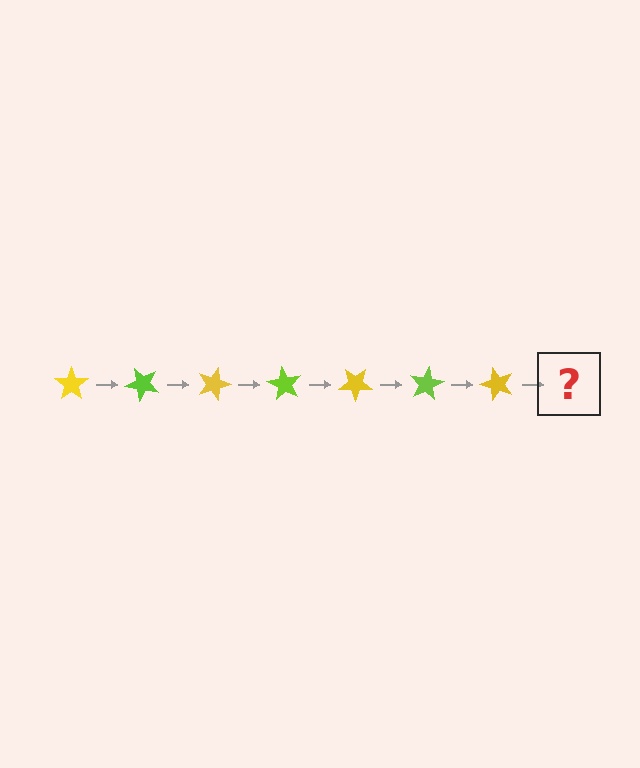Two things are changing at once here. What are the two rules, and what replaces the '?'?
The two rules are that it rotates 45 degrees each step and the color cycles through yellow and lime. The '?' should be a lime star, rotated 315 degrees from the start.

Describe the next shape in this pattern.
It should be a lime star, rotated 315 degrees from the start.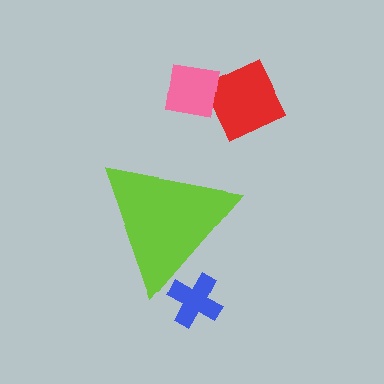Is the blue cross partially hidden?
Yes, the blue cross is partially hidden behind the lime triangle.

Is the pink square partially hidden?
No, the pink square is fully visible.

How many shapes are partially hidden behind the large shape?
1 shape is partially hidden.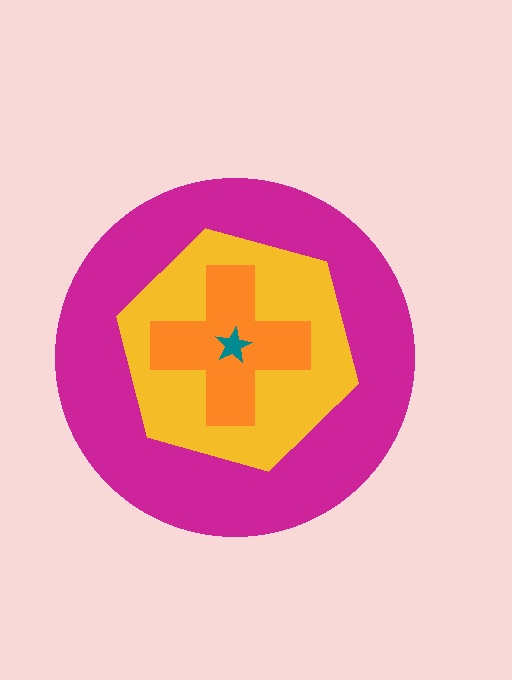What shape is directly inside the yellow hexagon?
The orange cross.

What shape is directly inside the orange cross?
The teal star.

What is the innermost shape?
The teal star.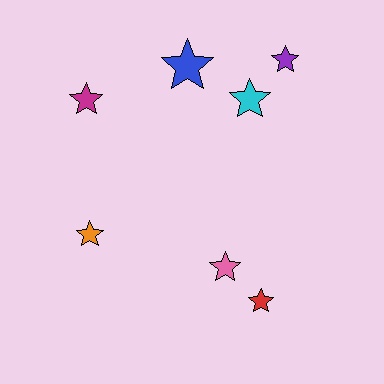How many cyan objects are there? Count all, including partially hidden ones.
There is 1 cyan object.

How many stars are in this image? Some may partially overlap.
There are 7 stars.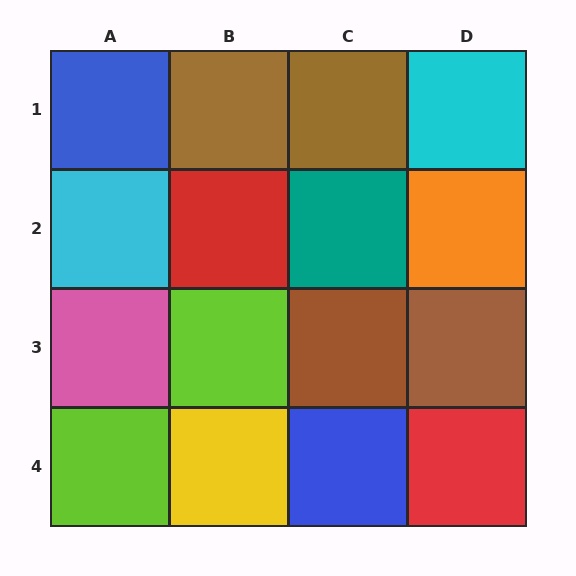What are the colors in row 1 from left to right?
Blue, brown, brown, cyan.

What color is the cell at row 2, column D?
Orange.